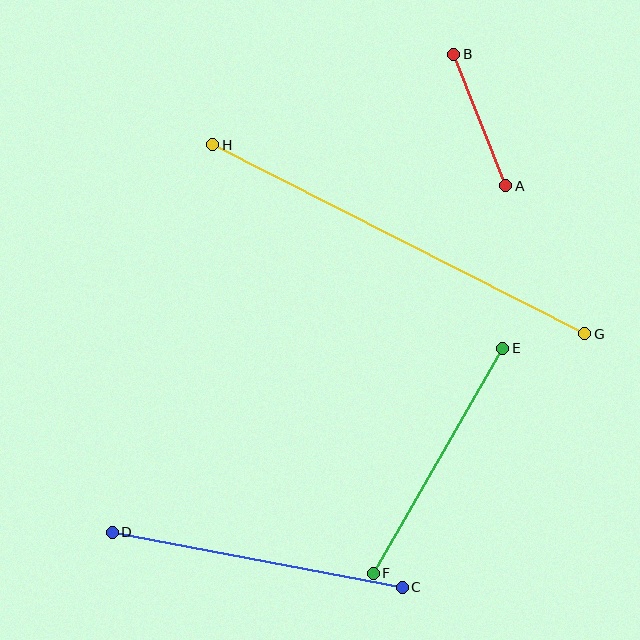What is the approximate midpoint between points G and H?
The midpoint is at approximately (399, 239) pixels.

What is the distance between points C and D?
The distance is approximately 295 pixels.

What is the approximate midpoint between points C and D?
The midpoint is at approximately (257, 560) pixels.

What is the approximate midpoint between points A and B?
The midpoint is at approximately (480, 120) pixels.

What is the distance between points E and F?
The distance is approximately 260 pixels.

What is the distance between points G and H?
The distance is approximately 417 pixels.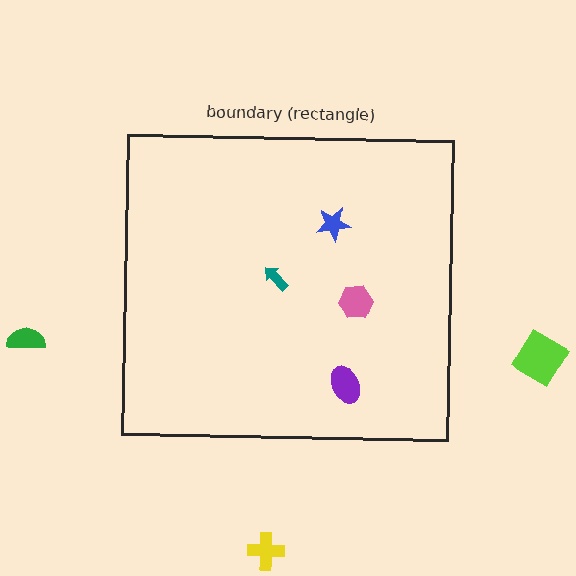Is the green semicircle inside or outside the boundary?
Outside.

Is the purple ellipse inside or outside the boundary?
Inside.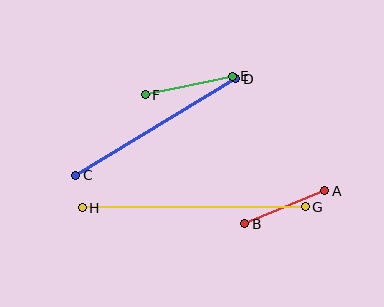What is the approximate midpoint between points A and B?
The midpoint is at approximately (285, 207) pixels.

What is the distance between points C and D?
The distance is approximately 187 pixels.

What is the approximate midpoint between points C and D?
The midpoint is at approximately (156, 127) pixels.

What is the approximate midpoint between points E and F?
The midpoint is at approximately (189, 85) pixels.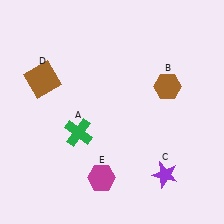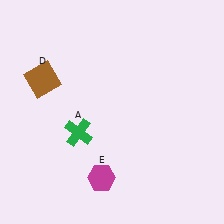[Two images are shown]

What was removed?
The purple star (C), the brown hexagon (B) were removed in Image 2.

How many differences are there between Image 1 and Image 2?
There are 2 differences between the two images.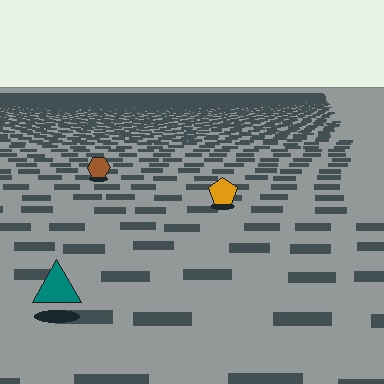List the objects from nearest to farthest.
From nearest to farthest: the teal triangle, the orange pentagon, the brown hexagon.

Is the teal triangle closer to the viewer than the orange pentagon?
Yes. The teal triangle is closer — you can tell from the texture gradient: the ground texture is coarser near it.